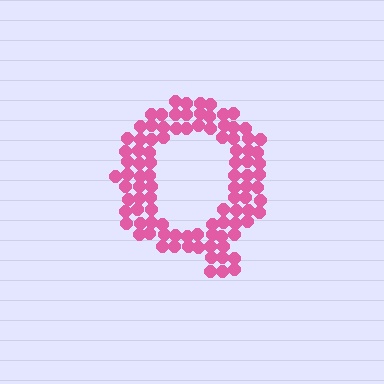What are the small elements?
The small elements are circles.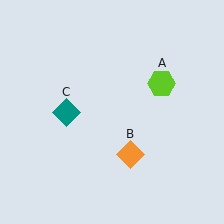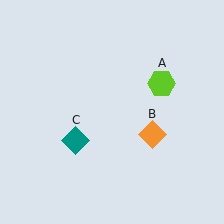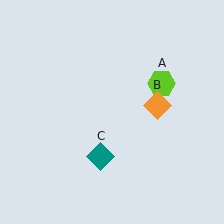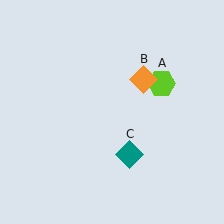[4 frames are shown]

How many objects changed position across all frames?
2 objects changed position: orange diamond (object B), teal diamond (object C).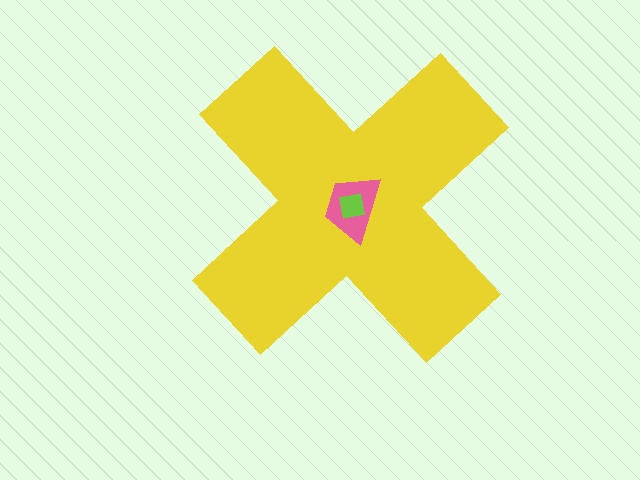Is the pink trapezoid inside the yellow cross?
Yes.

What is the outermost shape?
The yellow cross.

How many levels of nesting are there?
3.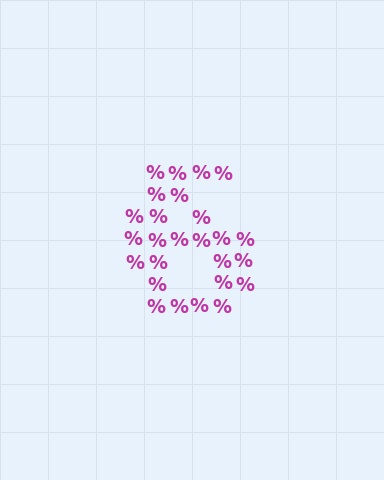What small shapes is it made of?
It is made of small percent signs.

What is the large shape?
The large shape is the digit 6.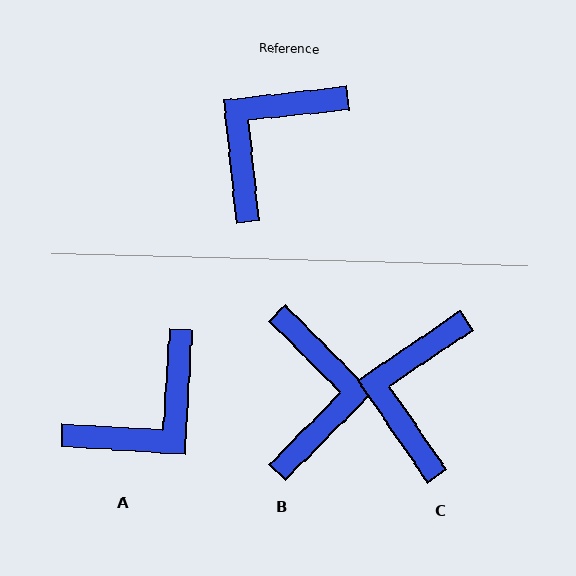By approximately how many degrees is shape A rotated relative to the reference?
Approximately 171 degrees counter-clockwise.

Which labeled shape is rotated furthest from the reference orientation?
A, about 171 degrees away.